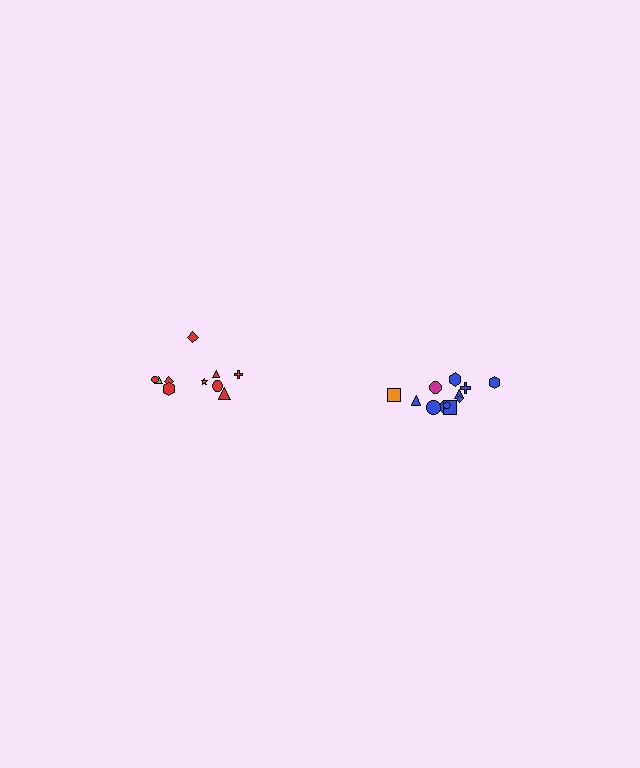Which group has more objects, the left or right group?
The right group.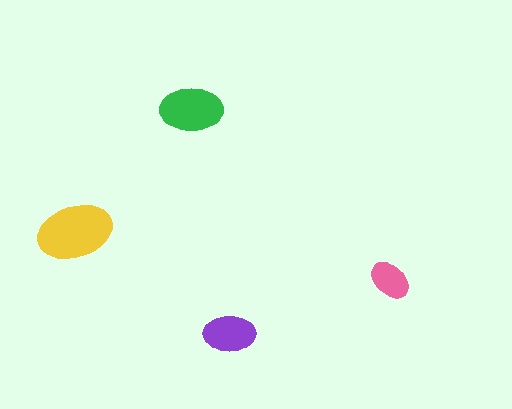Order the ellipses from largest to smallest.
the yellow one, the green one, the purple one, the pink one.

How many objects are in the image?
There are 4 objects in the image.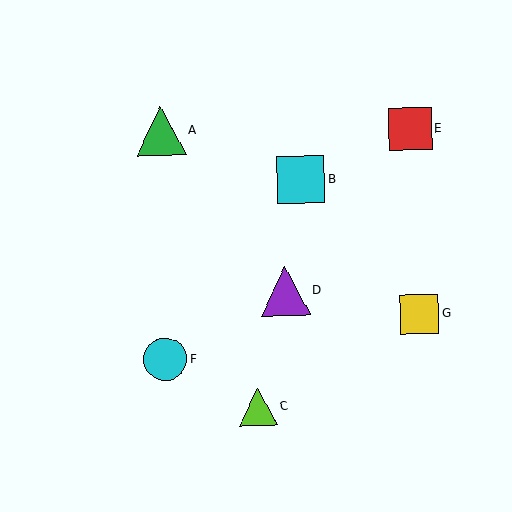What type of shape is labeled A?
Shape A is a green triangle.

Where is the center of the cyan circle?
The center of the cyan circle is at (165, 359).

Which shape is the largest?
The green triangle (labeled A) is the largest.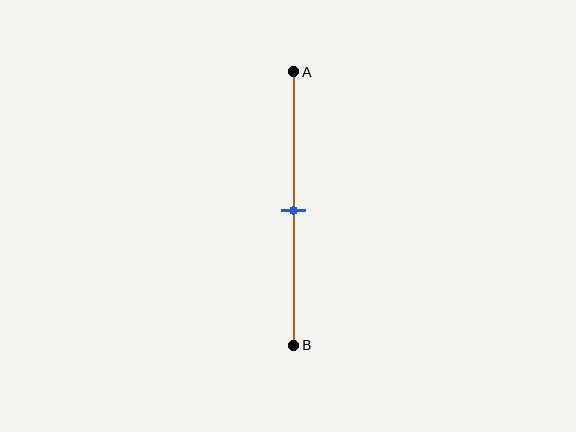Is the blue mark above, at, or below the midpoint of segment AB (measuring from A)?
The blue mark is approximately at the midpoint of segment AB.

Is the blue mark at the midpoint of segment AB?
Yes, the mark is approximately at the midpoint.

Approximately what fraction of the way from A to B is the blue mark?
The blue mark is approximately 50% of the way from A to B.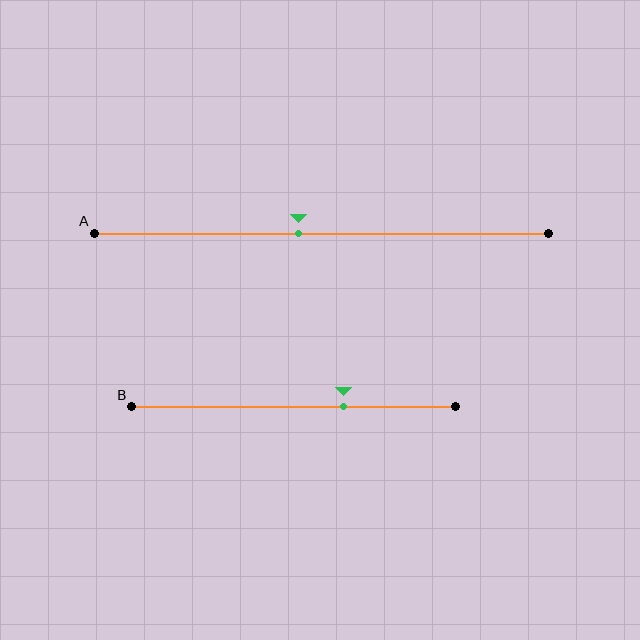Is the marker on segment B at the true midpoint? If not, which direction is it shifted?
No, the marker on segment B is shifted to the right by about 16% of the segment length.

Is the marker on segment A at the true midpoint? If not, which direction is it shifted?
No, the marker on segment A is shifted to the left by about 5% of the segment length.